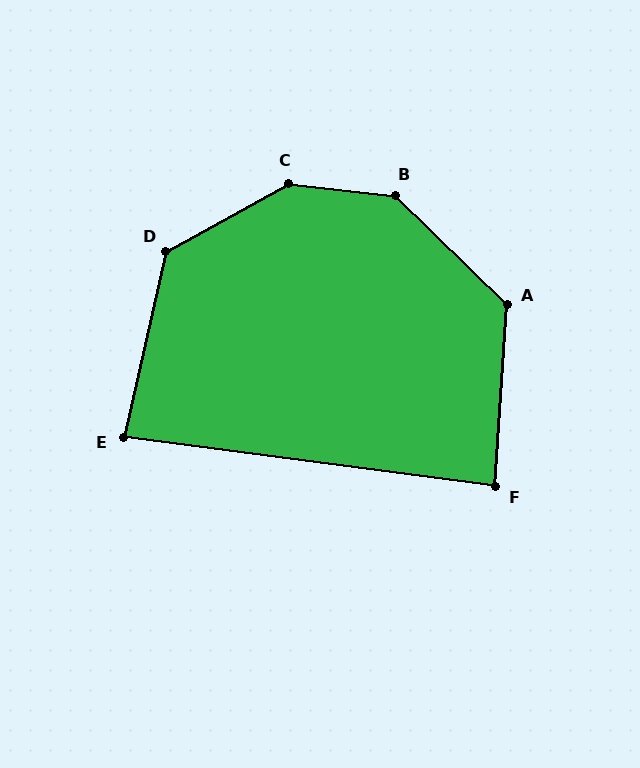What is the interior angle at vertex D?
Approximately 132 degrees (obtuse).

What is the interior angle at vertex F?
Approximately 86 degrees (approximately right).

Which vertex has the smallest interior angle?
E, at approximately 85 degrees.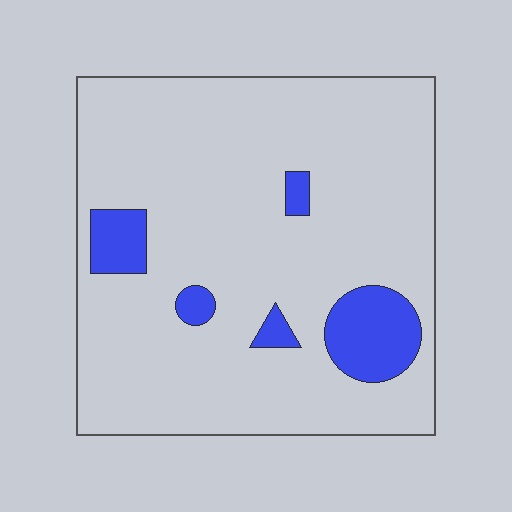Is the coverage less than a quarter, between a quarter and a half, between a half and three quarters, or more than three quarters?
Less than a quarter.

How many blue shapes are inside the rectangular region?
5.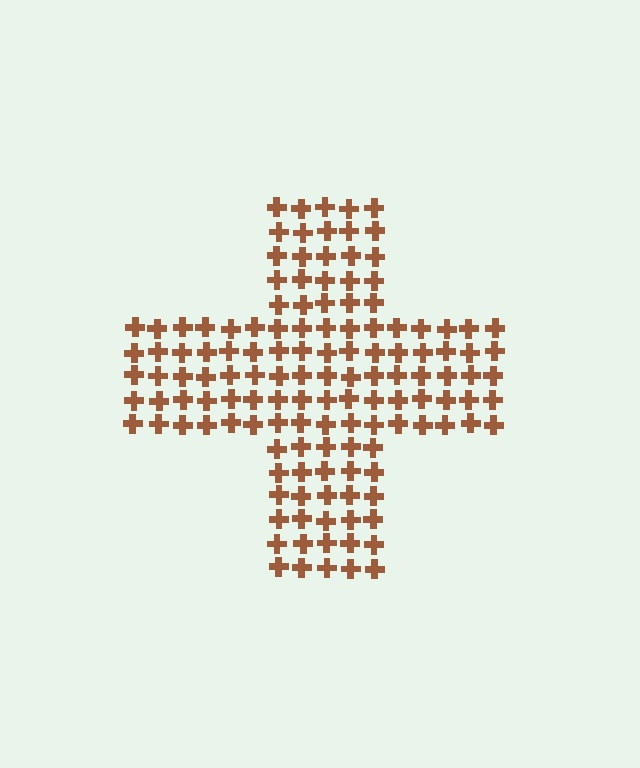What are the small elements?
The small elements are crosses.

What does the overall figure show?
The overall figure shows a cross.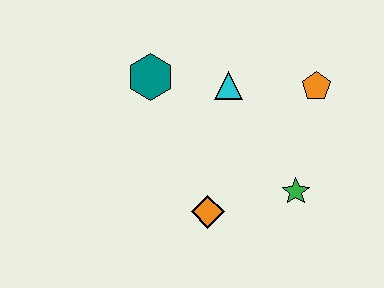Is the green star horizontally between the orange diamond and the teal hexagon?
No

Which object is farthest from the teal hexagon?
The green star is farthest from the teal hexagon.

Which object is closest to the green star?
The orange diamond is closest to the green star.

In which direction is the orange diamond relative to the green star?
The orange diamond is to the left of the green star.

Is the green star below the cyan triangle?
Yes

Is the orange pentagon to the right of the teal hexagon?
Yes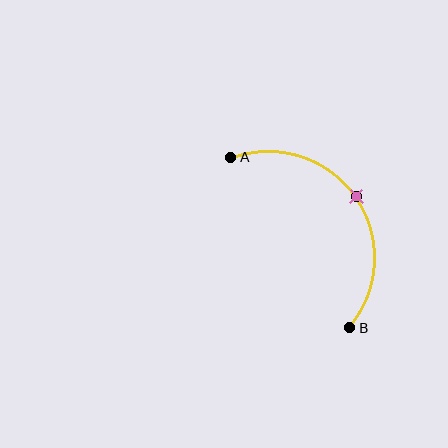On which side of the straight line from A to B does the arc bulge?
The arc bulges above and to the right of the straight line connecting A and B.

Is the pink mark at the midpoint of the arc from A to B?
Yes. The pink mark lies on the arc at equal arc-length from both A and B — it is the arc midpoint.